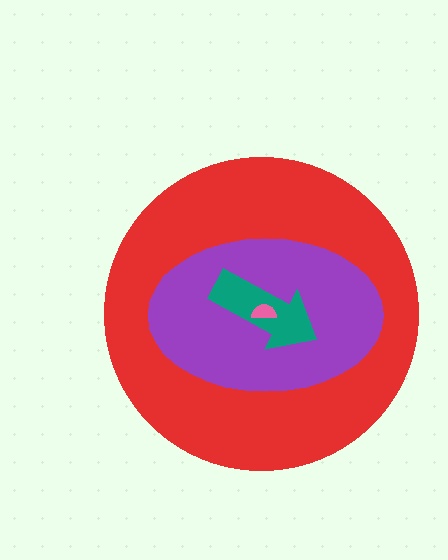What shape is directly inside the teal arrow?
The pink semicircle.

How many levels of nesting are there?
4.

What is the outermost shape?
The red circle.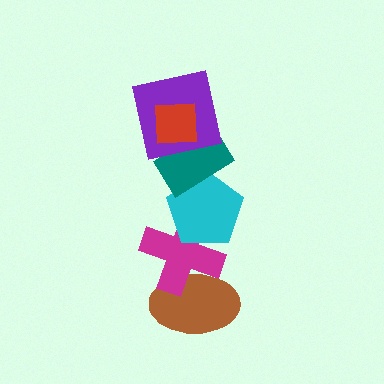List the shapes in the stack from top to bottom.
From top to bottom: the red square, the purple square, the teal rectangle, the cyan pentagon, the magenta cross, the brown ellipse.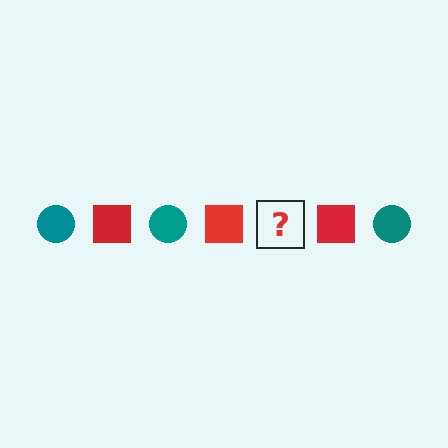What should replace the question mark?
The question mark should be replaced with a teal circle.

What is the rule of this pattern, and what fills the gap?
The rule is that the pattern alternates between teal circle and red square. The gap should be filled with a teal circle.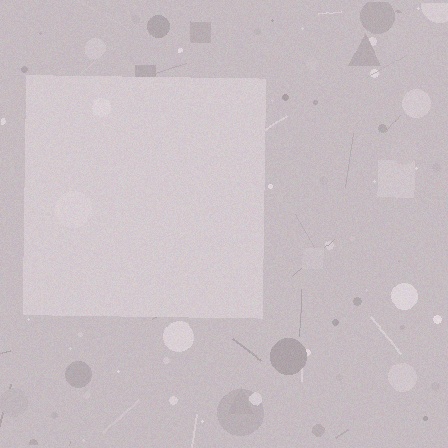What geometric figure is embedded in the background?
A square is embedded in the background.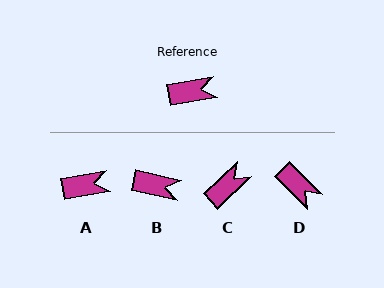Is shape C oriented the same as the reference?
No, it is off by about 33 degrees.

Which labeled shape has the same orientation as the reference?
A.